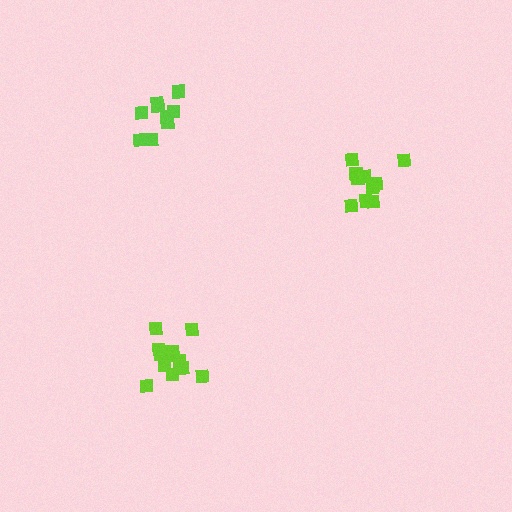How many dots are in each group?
Group 1: 11 dots, Group 2: 9 dots, Group 3: 12 dots (32 total).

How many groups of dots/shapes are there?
There are 3 groups.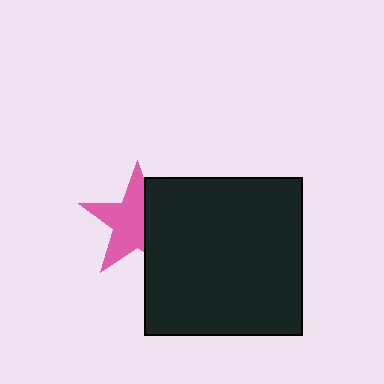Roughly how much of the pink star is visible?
About half of it is visible (roughly 61%).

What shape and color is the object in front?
The object in front is a black square.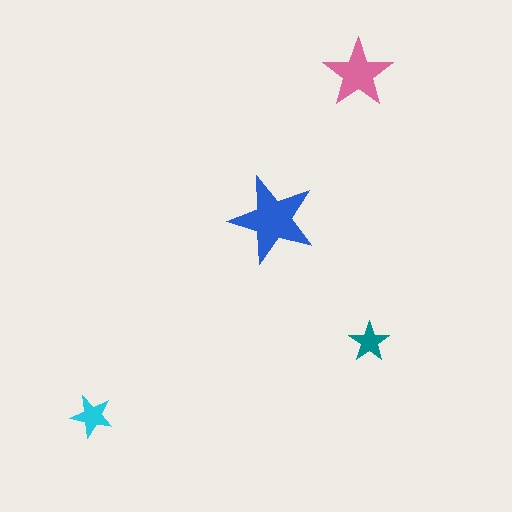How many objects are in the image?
There are 4 objects in the image.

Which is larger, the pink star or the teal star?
The pink one.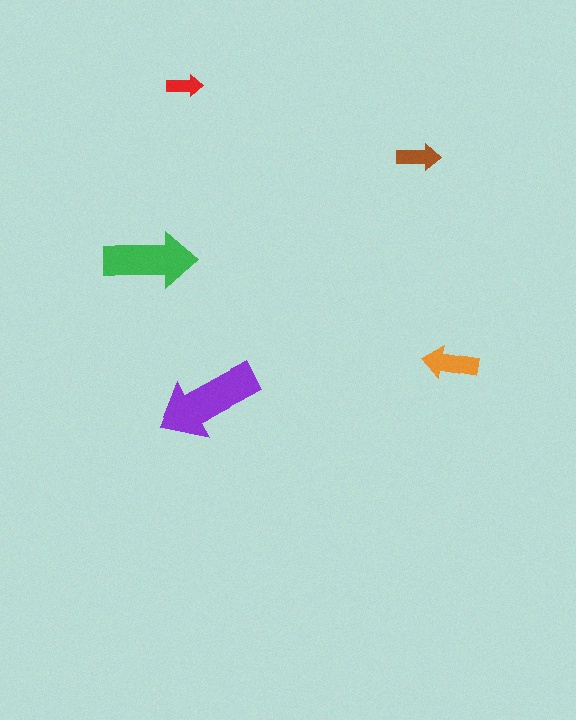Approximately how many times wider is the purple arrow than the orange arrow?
About 2 times wider.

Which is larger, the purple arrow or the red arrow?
The purple one.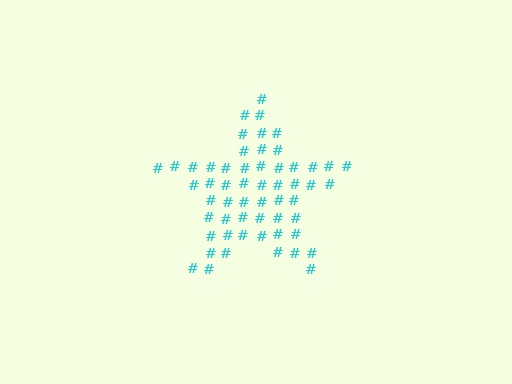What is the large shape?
The large shape is a star.